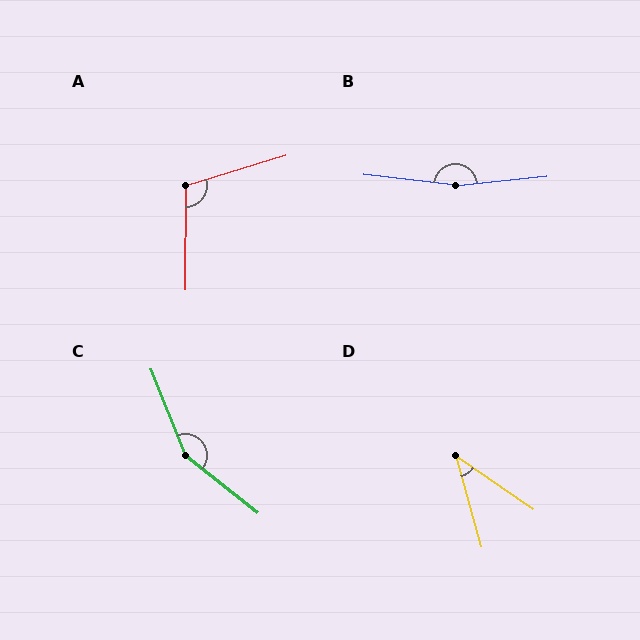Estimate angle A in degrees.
Approximately 107 degrees.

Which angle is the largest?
B, at approximately 167 degrees.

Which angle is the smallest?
D, at approximately 40 degrees.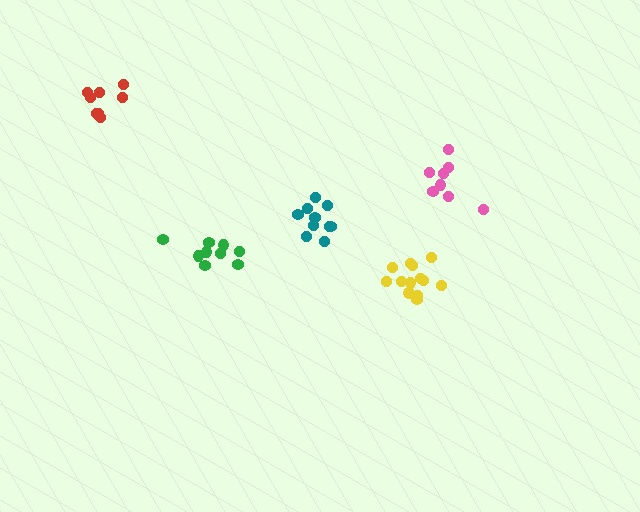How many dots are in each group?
Group 1: 8 dots, Group 2: 13 dots, Group 3: 8 dots, Group 4: 10 dots, Group 5: 9 dots (48 total).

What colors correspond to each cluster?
The clusters are colored: pink, yellow, red, teal, green.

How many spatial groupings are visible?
There are 5 spatial groupings.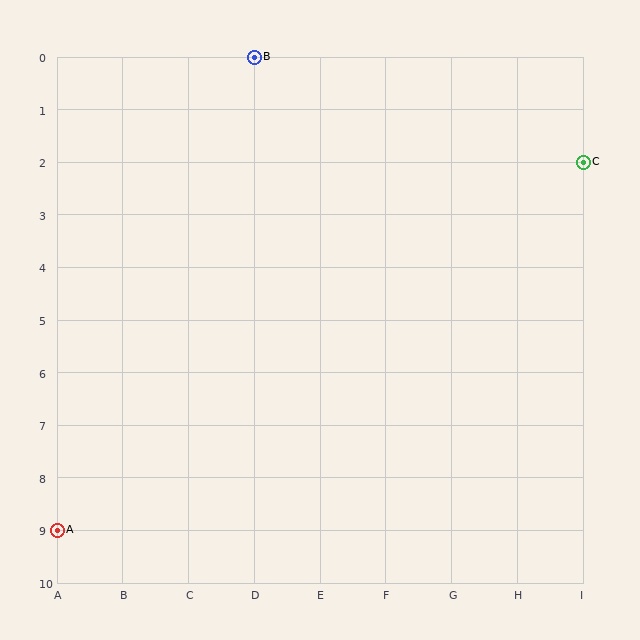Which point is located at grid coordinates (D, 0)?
Point B is at (D, 0).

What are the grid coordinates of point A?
Point A is at grid coordinates (A, 9).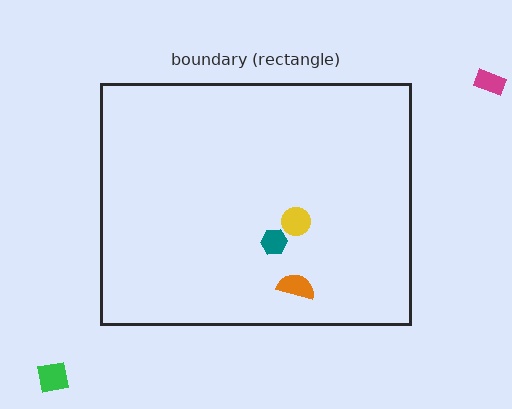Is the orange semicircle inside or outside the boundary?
Inside.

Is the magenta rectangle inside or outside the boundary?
Outside.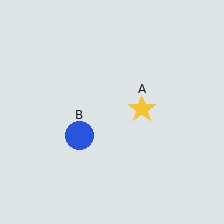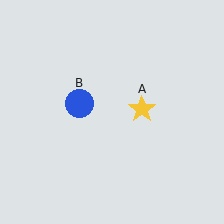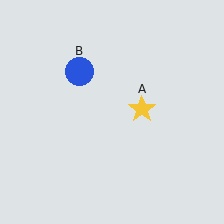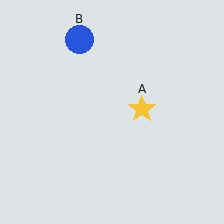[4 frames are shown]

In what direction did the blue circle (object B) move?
The blue circle (object B) moved up.